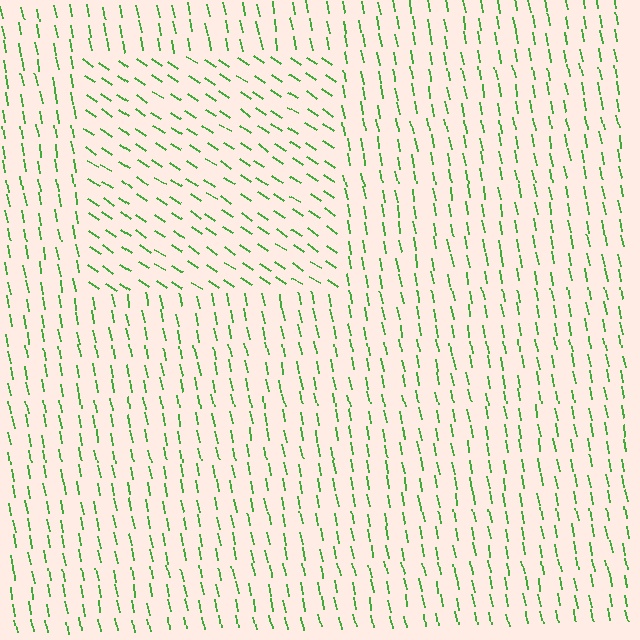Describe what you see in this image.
The image is filled with small green line segments. A rectangle region in the image has lines oriented differently from the surrounding lines, creating a visible texture boundary.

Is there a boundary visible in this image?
Yes, there is a texture boundary formed by a change in line orientation.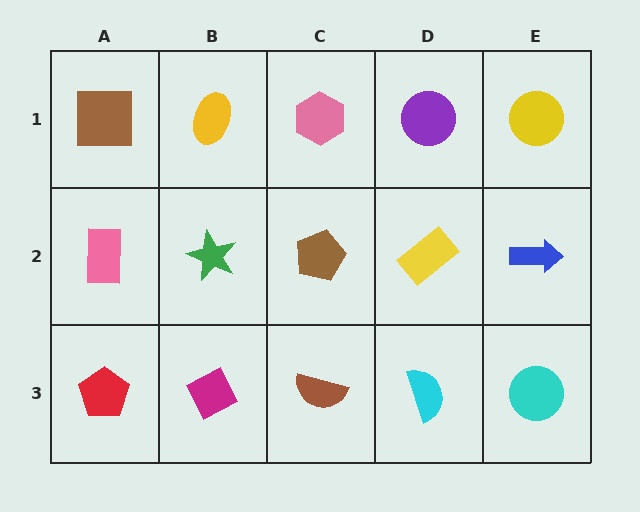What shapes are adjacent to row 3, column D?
A yellow rectangle (row 2, column D), a brown semicircle (row 3, column C), a cyan circle (row 3, column E).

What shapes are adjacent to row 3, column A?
A pink rectangle (row 2, column A), a magenta diamond (row 3, column B).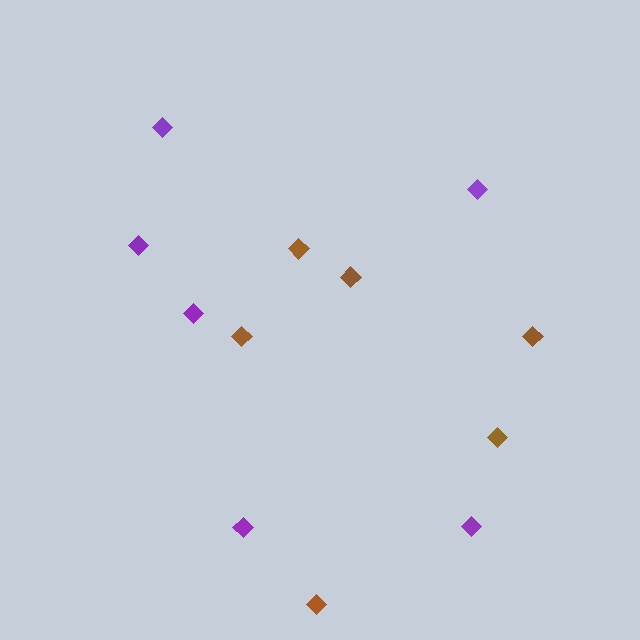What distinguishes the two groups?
There are 2 groups: one group of purple diamonds (6) and one group of brown diamonds (6).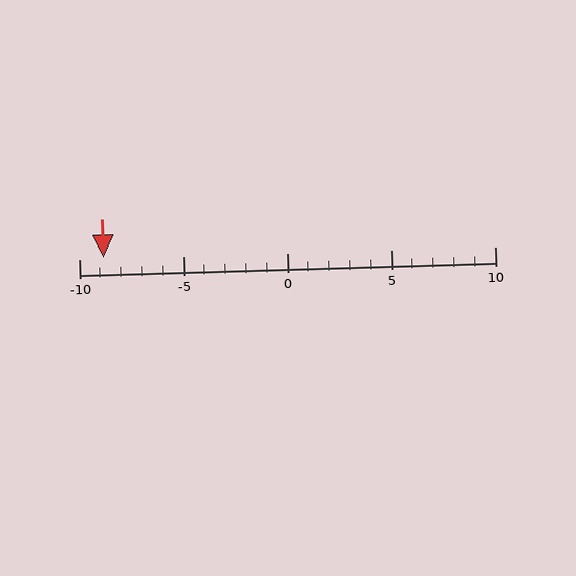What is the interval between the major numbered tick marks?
The major tick marks are spaced 5 units apart.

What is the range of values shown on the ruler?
The ruler shows values from -10 to 10.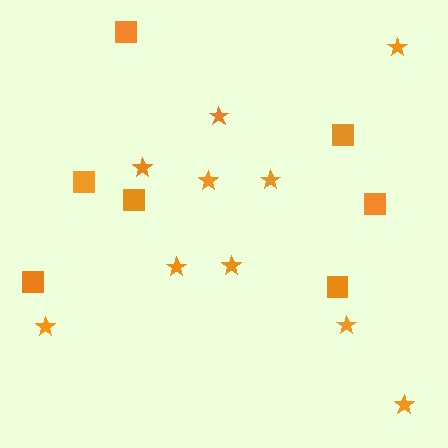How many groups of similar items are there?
There are 2 groups: one group of squares (7) and one group of stars (10).